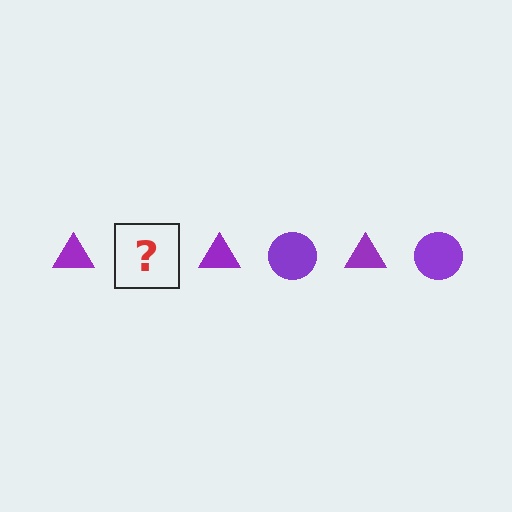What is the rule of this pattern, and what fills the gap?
The rule is that the pattern cycles through triangle, circle shapes in purple. The gap should be filled with a purple circle.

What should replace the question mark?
The question mark should be replaced with a purple circle.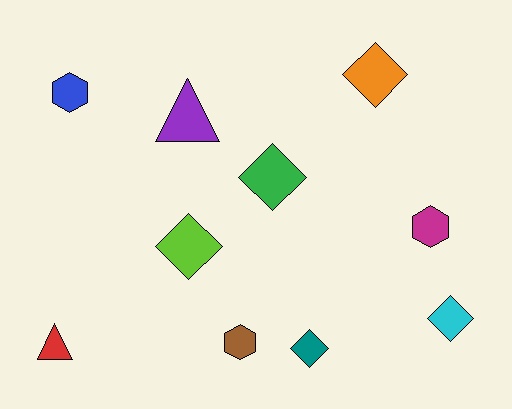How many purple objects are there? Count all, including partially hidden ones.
There is 1 purple object.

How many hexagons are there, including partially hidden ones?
There are 3 hexagons.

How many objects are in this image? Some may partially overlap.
There are 10 objects.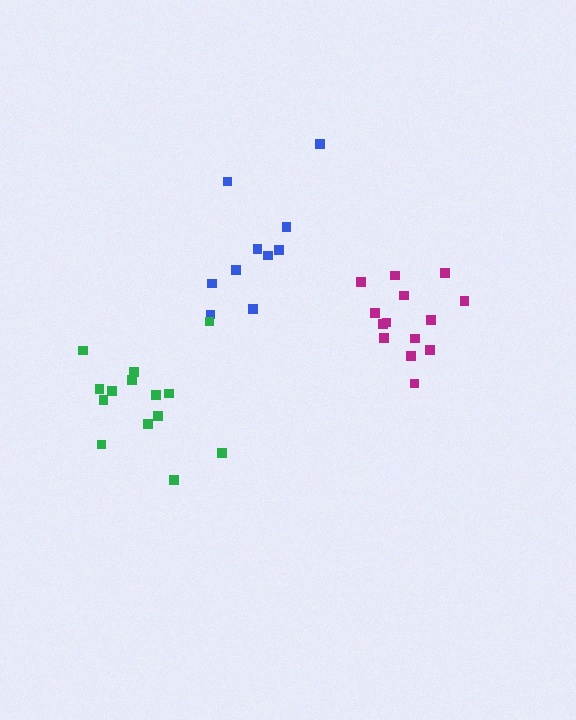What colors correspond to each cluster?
The clusters are colored: magenta, blue, green.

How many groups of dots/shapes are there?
There are 3 groups.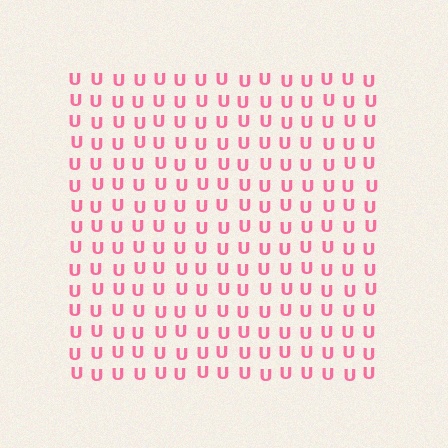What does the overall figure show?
The overall figure shows a square.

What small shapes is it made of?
It is made of small letter U's.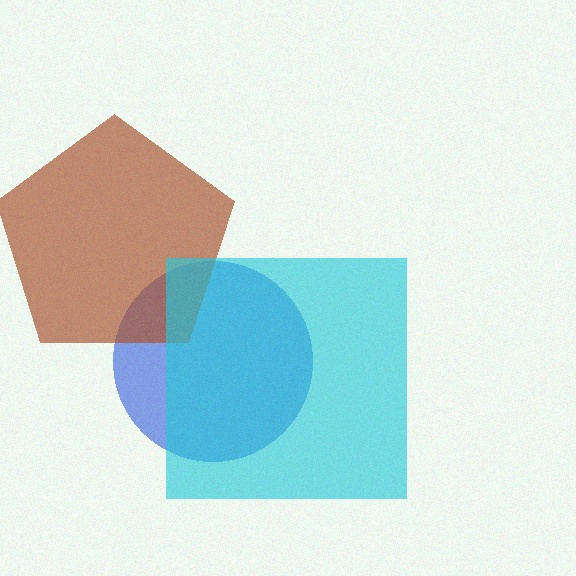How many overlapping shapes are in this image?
There are 3 overlapping shapes in the image.